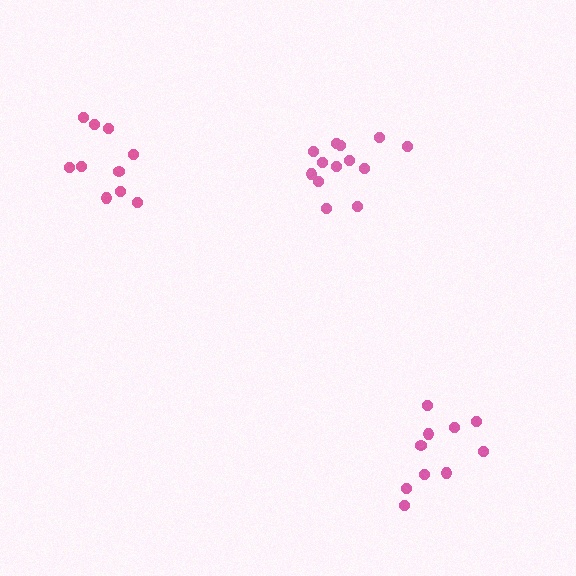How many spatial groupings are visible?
There are 3 spatial groupings.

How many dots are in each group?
Group 1: 13 dots, Group 2: 10 dots, Group 3: 10 dots (33 total).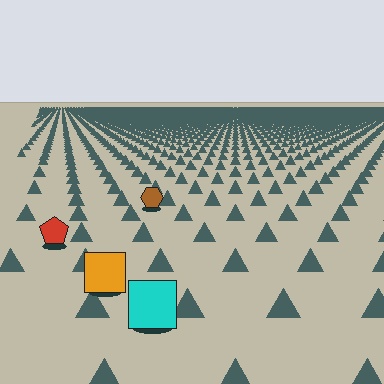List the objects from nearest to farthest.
From nearest to farthest: the cyan square, the orange square, the red pentagon, the brown hexagon.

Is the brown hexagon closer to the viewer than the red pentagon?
No. The red pentagon is closer — you can tell from the texture gradient: the ground texture is coarser near it.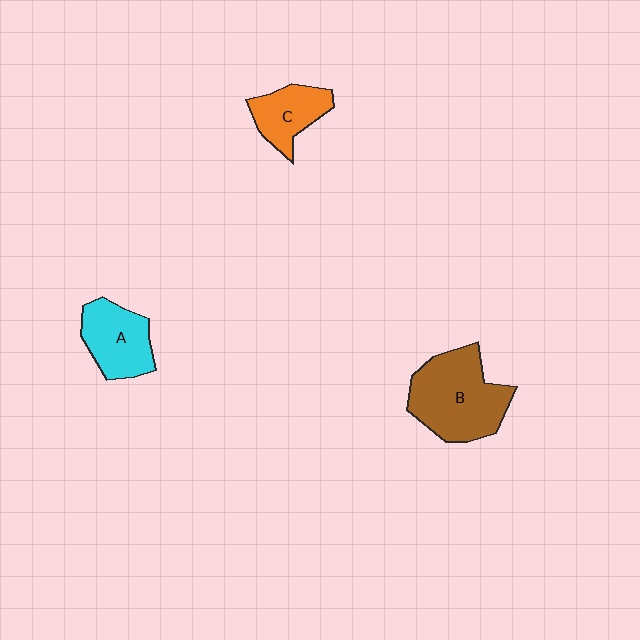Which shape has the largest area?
Shape B (brown).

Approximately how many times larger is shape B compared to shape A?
Approximately 1.6 times.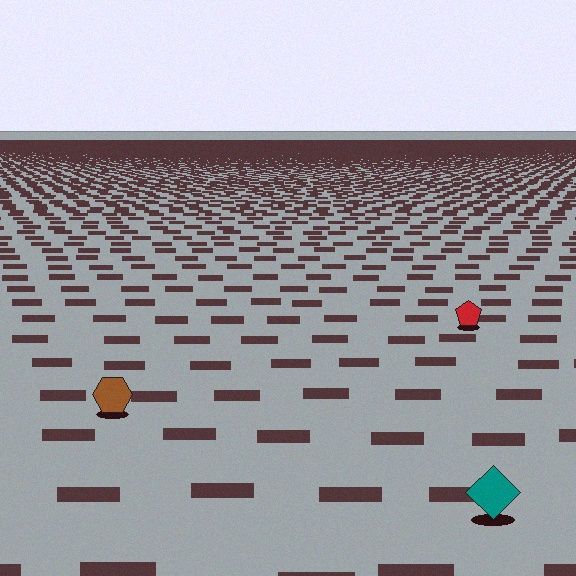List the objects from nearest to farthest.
From nearest to farthest: the teal diamond, the brown hexagon, the red pentagon.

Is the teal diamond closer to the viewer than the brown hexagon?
Yes. The teal diamond is closer — you can tell from the texture gradient: the ground texture is coarser near it.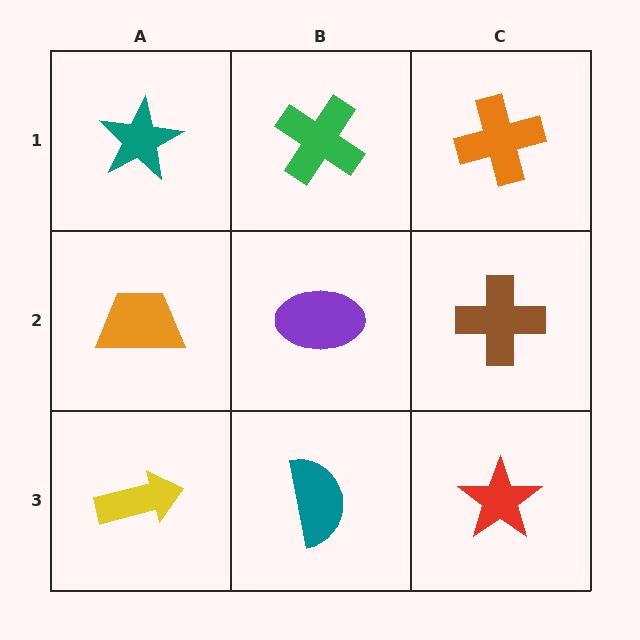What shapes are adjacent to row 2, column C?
An orange cross (row 1, column C), a red star (row 3, column C), a purple ellipse (row 2, column B).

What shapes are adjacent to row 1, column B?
A purple ellipse (row 2, column B), a teal star (row 1, column A), an orange cross (row 1, column C).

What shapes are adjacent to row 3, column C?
A brown cross (row 2, column C), a teal semicircle (row 3, column B).